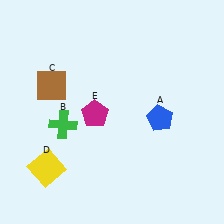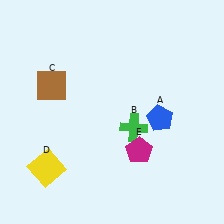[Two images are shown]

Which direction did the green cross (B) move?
The green cross (B) moved right.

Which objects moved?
The objects that moved are: the green cross (B), the magenta pentagon (E).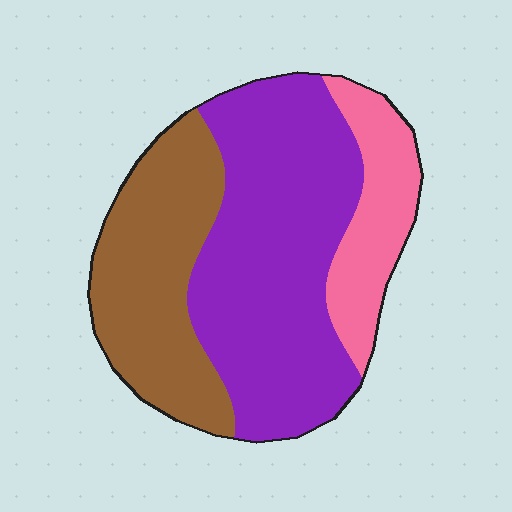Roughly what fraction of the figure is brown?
Brown takes up about one third (1/3) of the figure.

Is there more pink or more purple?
Purple.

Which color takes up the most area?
Purple, at roughly 50%.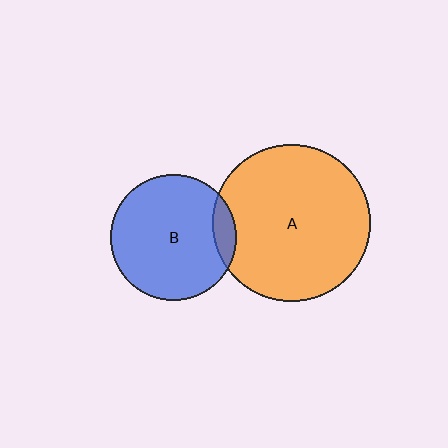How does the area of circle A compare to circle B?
Approximately 1.6 times.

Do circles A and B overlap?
Yes.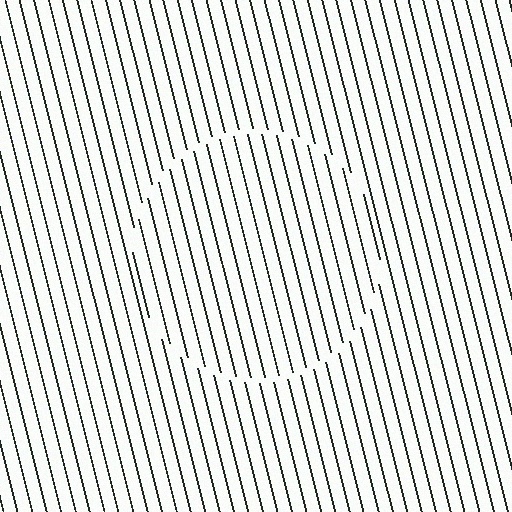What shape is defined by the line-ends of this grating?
An illusory circle. The interior of the shape contains the same grating, shifted by half a period — the contour is defined by the phase discontinuity where line-ends from the inner and outer gratings abut.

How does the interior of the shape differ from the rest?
The interior of the shape contains the same grating, shifted by half a period — the contour is defined by the phase discontinuity where line-ends from the inner and outer gratings abut.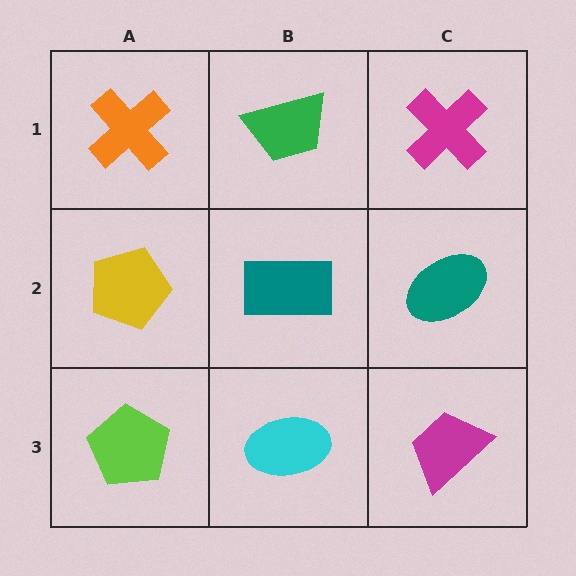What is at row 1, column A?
An orange cross.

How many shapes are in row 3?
3 shapes.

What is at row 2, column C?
A teal ellipse.